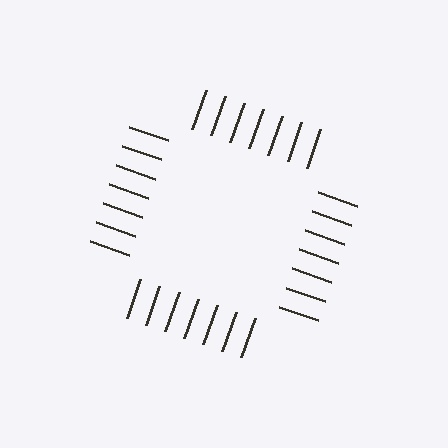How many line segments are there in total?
28 — 7 along each of the 4 edges.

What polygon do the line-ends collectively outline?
An illusory square — the line segments terminate on its edges but no continuous stroke is drawn.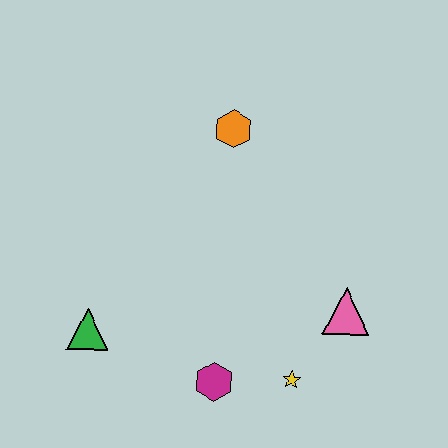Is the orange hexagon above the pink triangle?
Yes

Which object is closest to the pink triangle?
The yellow star is closest to the pink triangle.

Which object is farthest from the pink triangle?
The green triangle is farthest from the pink triangle.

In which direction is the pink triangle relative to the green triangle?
The pink triangle is to the right of the green triangle.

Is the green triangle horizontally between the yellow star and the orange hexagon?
No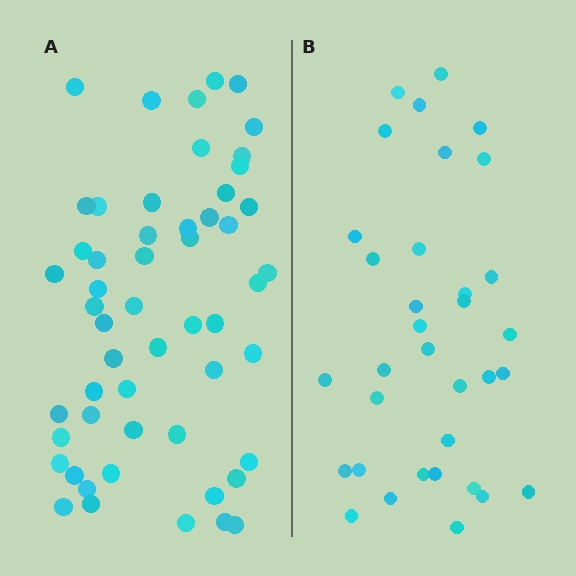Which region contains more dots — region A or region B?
Region A (the left region) has more dots.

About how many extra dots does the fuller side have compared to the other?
Region A has approximately 20 more dots than region B.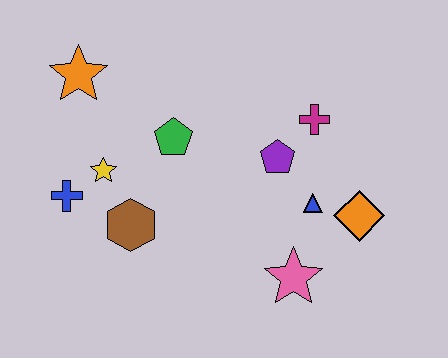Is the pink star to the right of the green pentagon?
Yes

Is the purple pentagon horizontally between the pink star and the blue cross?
Yes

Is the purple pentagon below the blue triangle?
No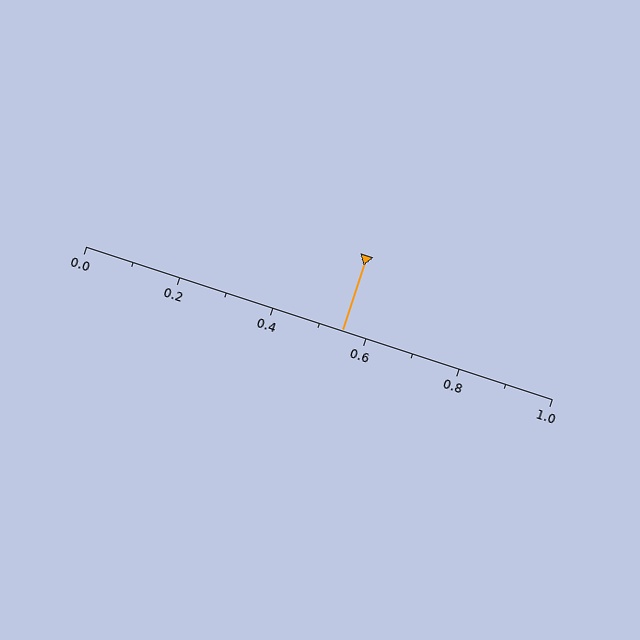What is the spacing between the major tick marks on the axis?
The major ticks are spaced 0.2 apart.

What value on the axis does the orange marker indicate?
The marker indicates approximately 0.55.